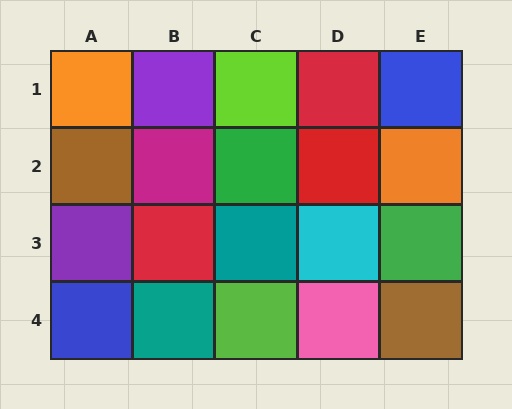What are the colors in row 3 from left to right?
Purple, red, teal, cyan, green.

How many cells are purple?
2 cells are purple.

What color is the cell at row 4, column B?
Teal.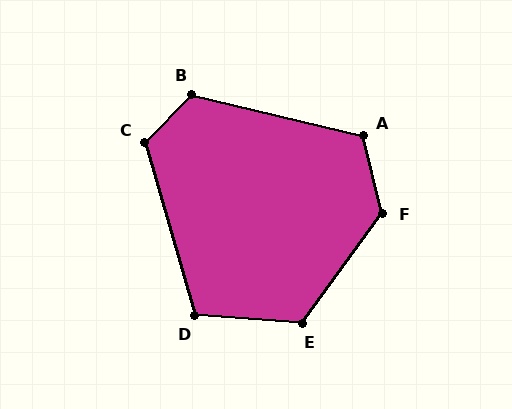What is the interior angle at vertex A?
Approximately 118 degrees (obtuse).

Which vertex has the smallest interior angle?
D, at approximately 110 degrees.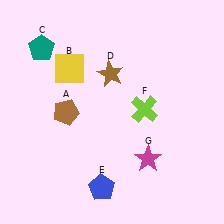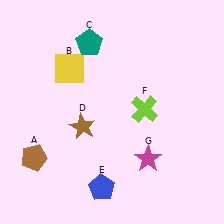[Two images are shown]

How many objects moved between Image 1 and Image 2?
3 objects moved between the two images.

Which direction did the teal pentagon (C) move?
The teal pentagon (C) moved right.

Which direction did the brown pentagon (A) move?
The brown pentagon (A) moved down.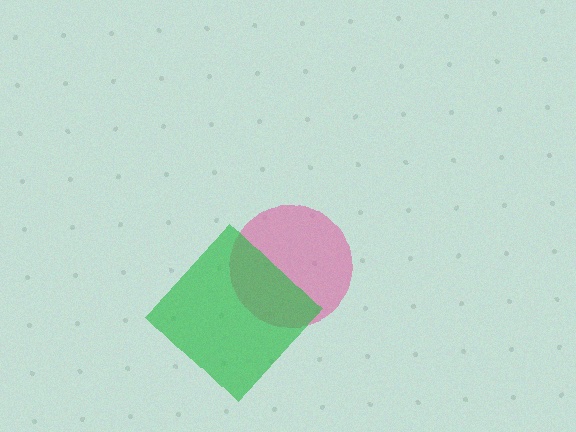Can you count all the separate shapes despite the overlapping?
Yes, there are 2 separate shapes.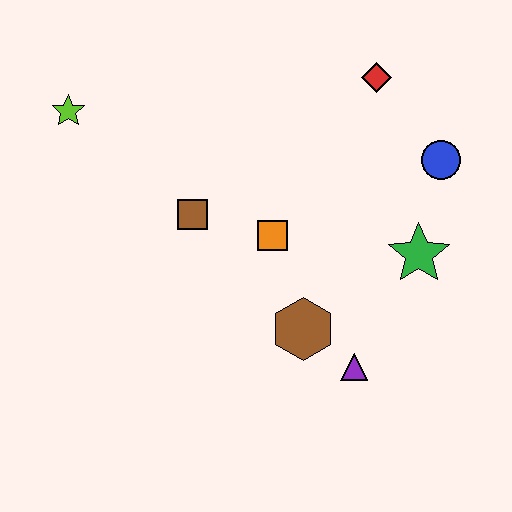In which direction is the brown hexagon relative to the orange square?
The brown hexagon is below the orange square.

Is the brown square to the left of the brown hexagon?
Yes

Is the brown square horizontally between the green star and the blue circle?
No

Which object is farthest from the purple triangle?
The lime star is farthest from the purple triangle.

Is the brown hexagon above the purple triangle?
Yes